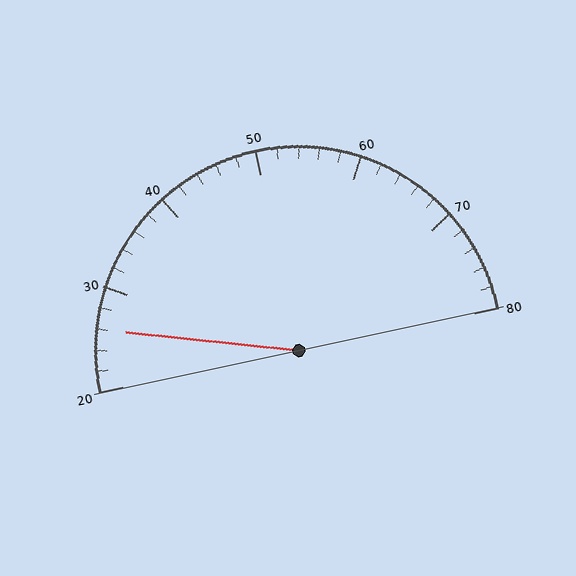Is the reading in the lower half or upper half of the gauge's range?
The reading is in the lower half of the range (20 to 80).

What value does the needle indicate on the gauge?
The needle indicates approximately 26.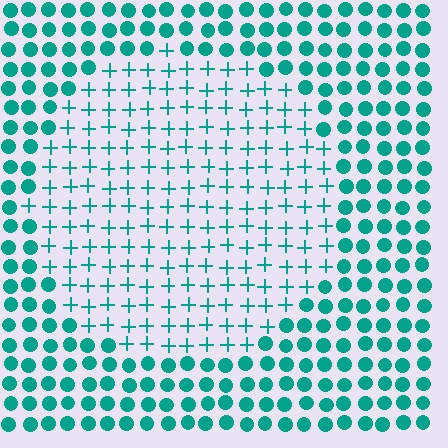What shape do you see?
I see a circle.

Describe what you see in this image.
The image is filled with small teal elements arranged in a uniform grid. A circle-shaped region contains plus signs, while the surrounding area contains circles. The boundary is defined purely by the change in element shape.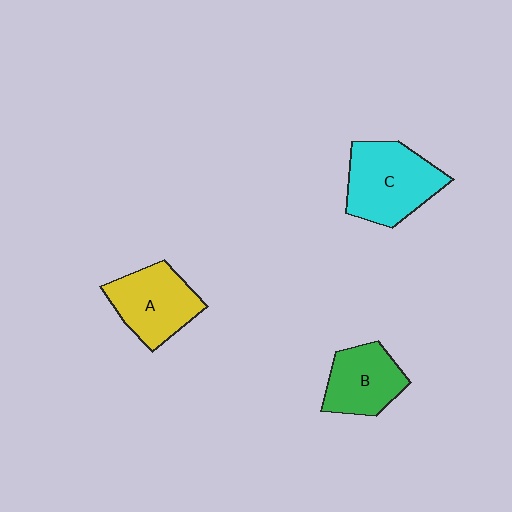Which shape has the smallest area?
Shape B (green).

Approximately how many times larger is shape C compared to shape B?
Approximately 1.4 times.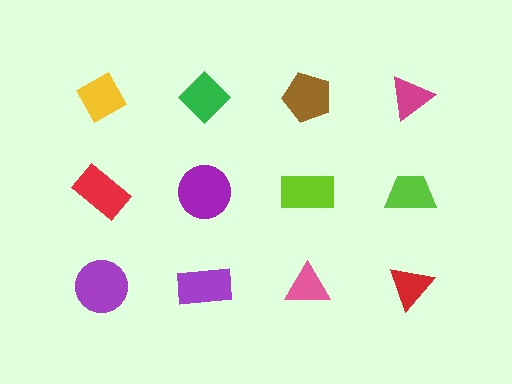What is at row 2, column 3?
A lime rectangle.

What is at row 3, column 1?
A purple circle.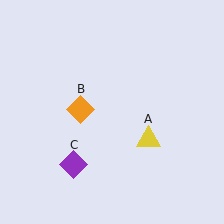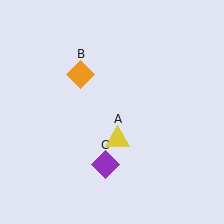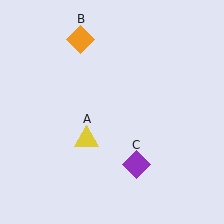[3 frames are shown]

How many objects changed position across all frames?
3 objects changed position: yellow triangle (object A), orange diamond (object B), purple diamond (object C).